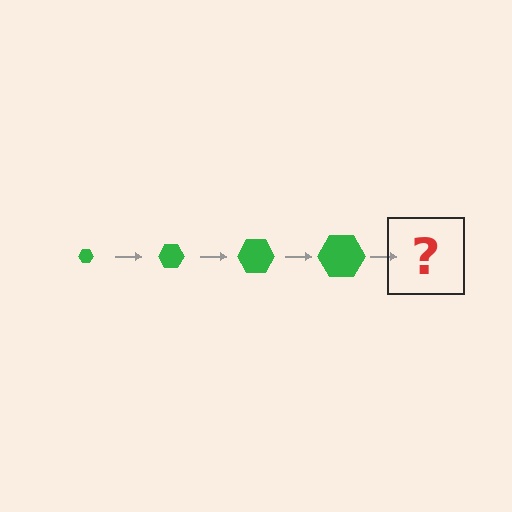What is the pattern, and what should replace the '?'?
The pattern is that the hexagon gets progressively larger each step. The '?' should be a green hexagon, larger than the previous one.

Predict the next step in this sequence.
The next step is a green hexagon, larger than the previous one.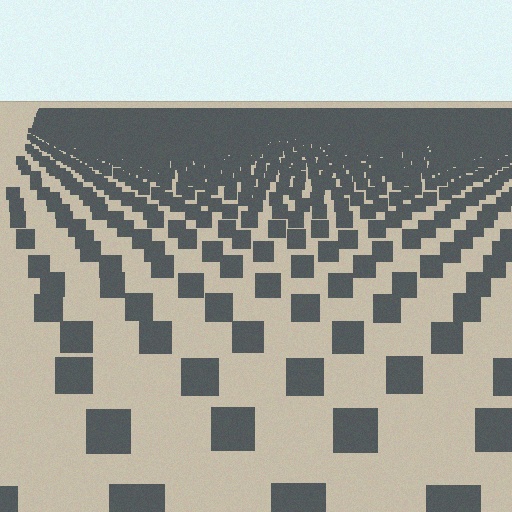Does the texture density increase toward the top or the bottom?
Density increases toward the top.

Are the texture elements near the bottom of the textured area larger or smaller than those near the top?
Larger. Near the bottom, elements are closer to the viewer and appear at a bigger on-screen size.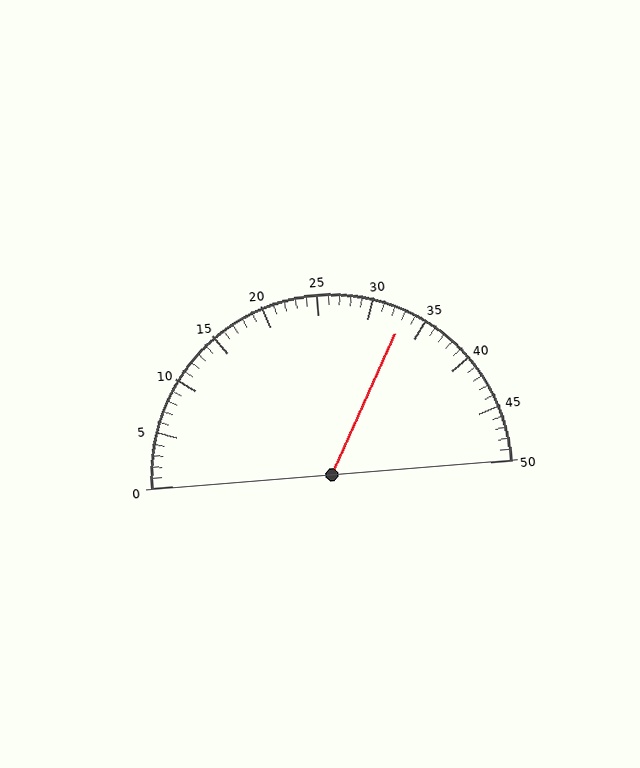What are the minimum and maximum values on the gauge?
The gauge ranges from 0 to 50.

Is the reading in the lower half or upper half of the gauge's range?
The reading is in the upper half of the range (0 to 50).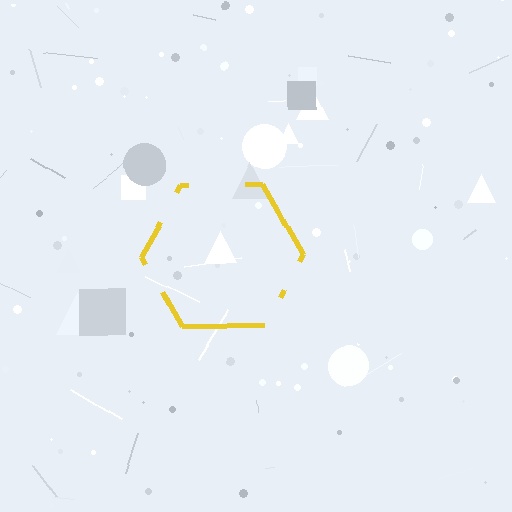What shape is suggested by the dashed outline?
The dashed outline suggests a hexagon.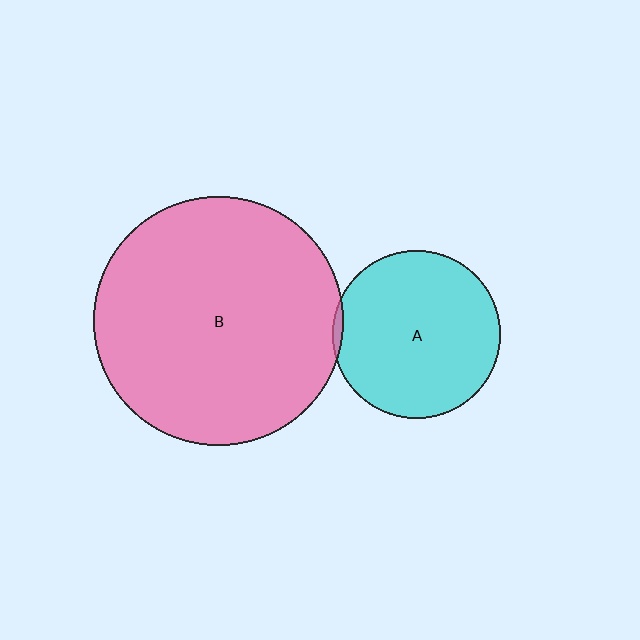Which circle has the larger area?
Circle B (pink).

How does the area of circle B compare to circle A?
Approximately 2.2 times.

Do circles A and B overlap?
Yes.